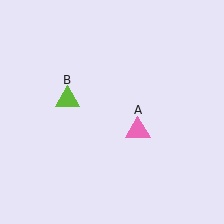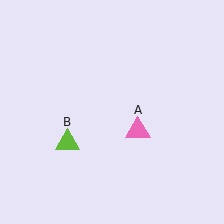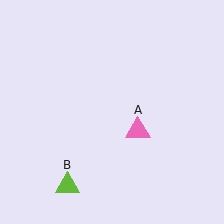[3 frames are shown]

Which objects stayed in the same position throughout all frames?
Pink triangle (object A) remained stationary.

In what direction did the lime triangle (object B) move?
The lime triangle (object B) moved down.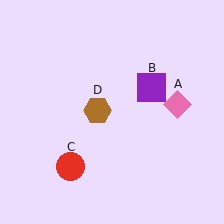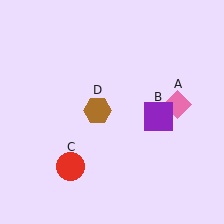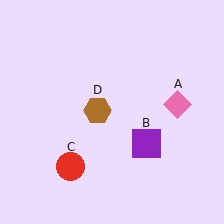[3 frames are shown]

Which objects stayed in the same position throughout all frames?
Pink diamond (object A) and red circle (object C) and brown hexagon (object D) remained stationary.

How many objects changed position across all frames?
1 object changed position: purple square (object B).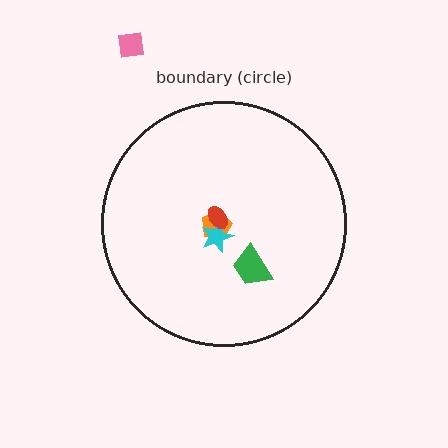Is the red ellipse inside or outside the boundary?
Inside.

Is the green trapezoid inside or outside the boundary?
Inside.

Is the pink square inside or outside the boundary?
Outside.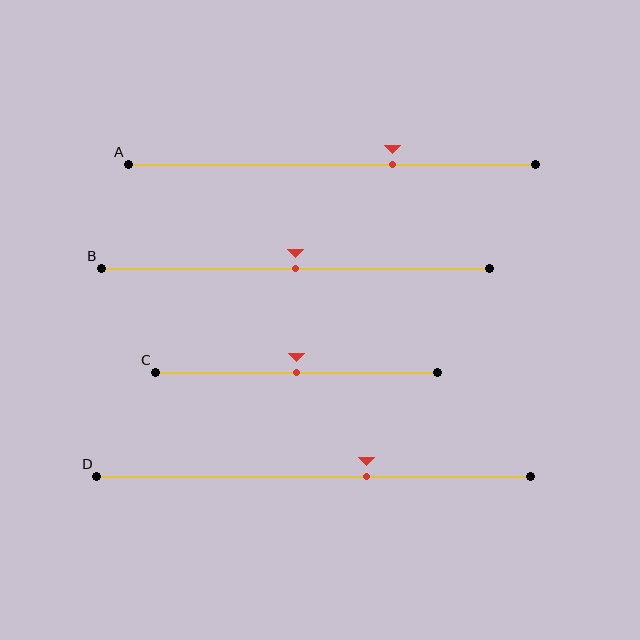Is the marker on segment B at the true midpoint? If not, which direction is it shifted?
Yes, the marker on segment B is at the true midpoint.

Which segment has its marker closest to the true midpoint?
Segment B has its marker closest to the true midpoint.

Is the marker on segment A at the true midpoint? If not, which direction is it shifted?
No, the marker on segment A is shifted to the right by about 15% of the segment length.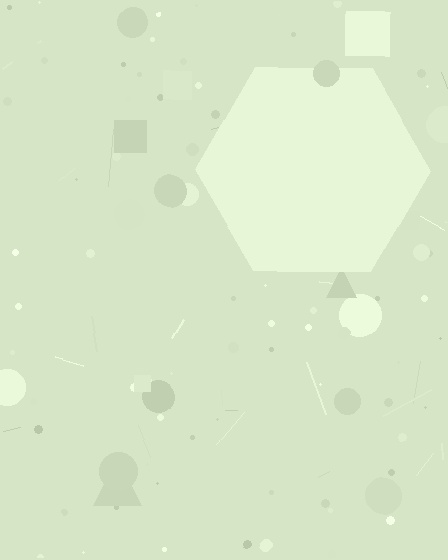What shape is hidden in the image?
A hexagon is hidden in the image.